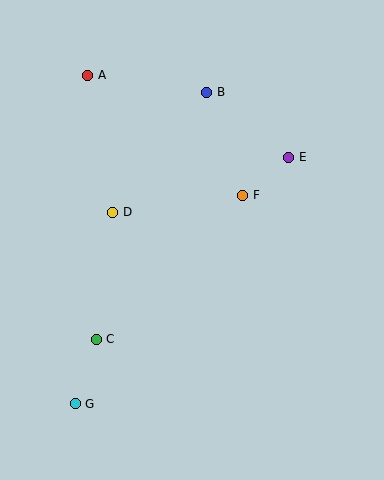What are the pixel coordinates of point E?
Point E is at (289, 157).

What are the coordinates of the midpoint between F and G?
The midpoint between F and G is at (159, 300).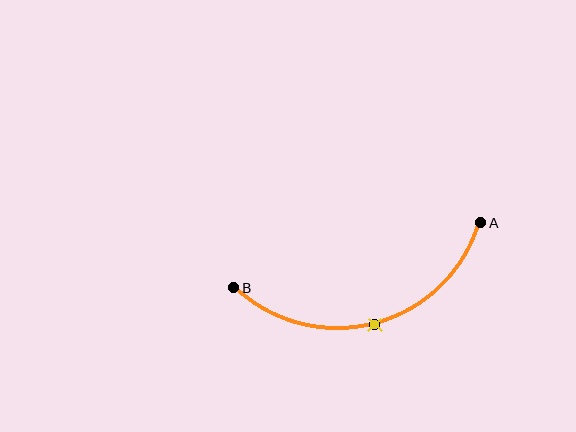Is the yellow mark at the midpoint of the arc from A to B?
Yes. The yellow mark lies on the arc at equal arc-length from both A and B — it is the arc midpoint.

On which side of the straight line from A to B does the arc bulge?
The arc bulges below the straight line connecting A and B.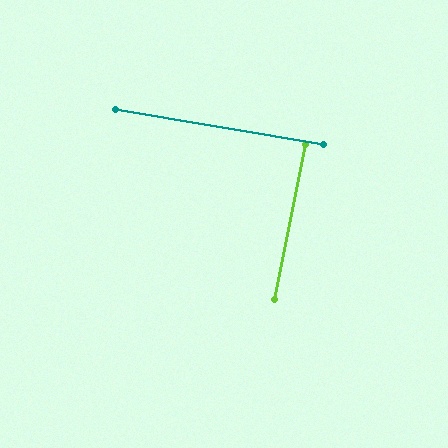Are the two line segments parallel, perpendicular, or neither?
Perpendicular — they meet at approximately 88°.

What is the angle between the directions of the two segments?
Approximately 88 degrees.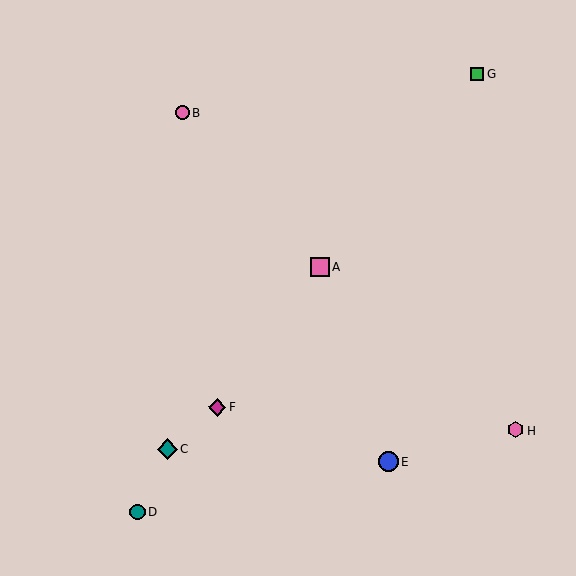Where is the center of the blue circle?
The center of the blue circle is at (388, 462).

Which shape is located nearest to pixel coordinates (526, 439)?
The pink hexagon (labeled H) at (516, 430) is nearest to that location.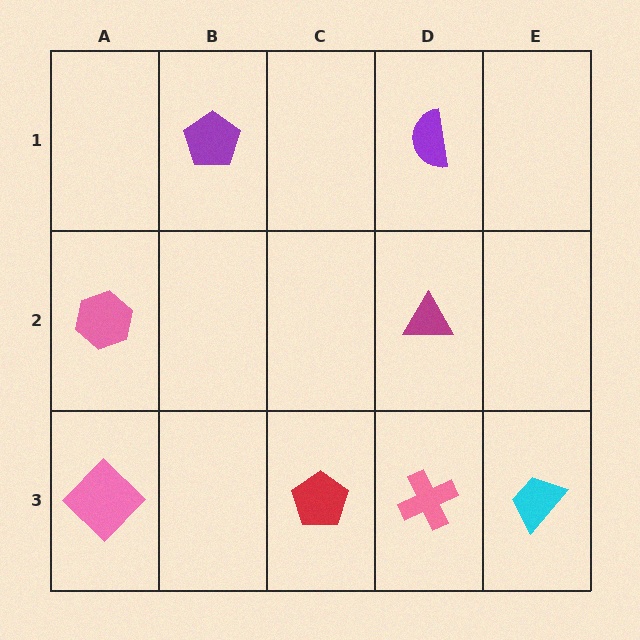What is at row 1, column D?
A purple semicircle.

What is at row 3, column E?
A cyan trapezoid.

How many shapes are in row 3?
4 shapes.